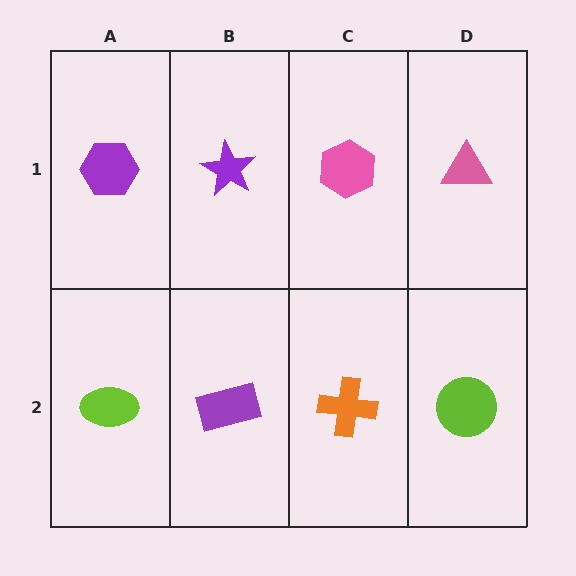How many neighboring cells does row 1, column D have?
2.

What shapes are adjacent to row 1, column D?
A lime circle (row 2, column D), a pink hexagon (row 1, column C).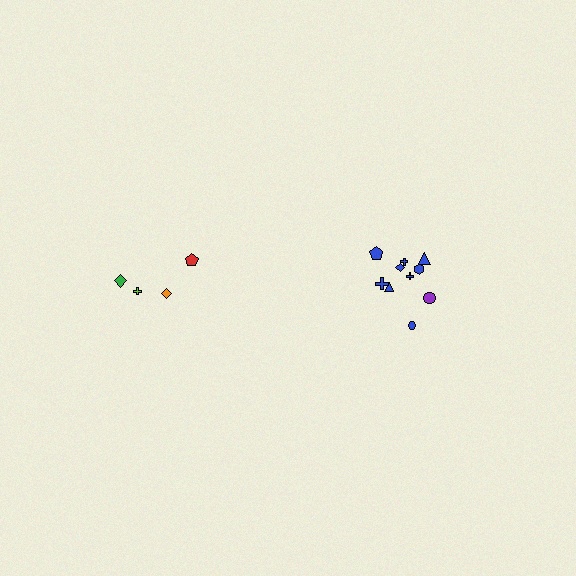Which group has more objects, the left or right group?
The right group.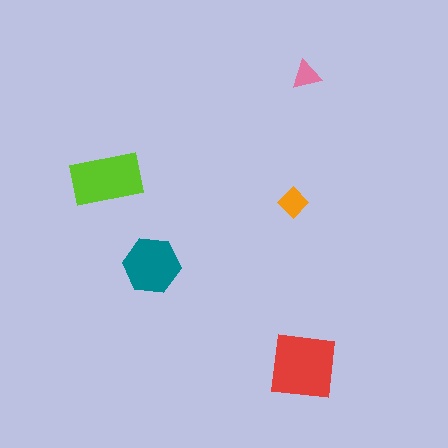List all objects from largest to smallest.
The red square, the lime rectangle, the teal hexagon, the orange diamond, the pink triangle.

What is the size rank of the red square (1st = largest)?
1st.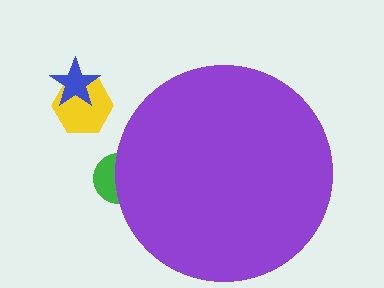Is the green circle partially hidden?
Yes, the green circle is partially hidden behind the purple circle.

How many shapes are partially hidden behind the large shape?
1 shape is partially hidden.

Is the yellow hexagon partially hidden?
No, the yellow hexagon is fully visible.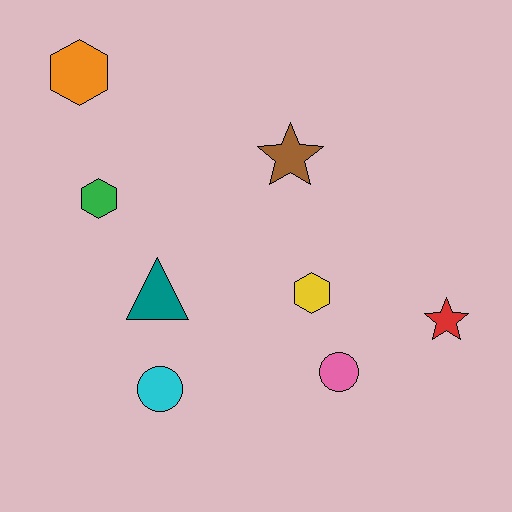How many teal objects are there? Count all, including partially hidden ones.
There is 1 teal object.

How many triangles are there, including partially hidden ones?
There is 1 triangle.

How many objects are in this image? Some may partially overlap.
There are 8 objects.